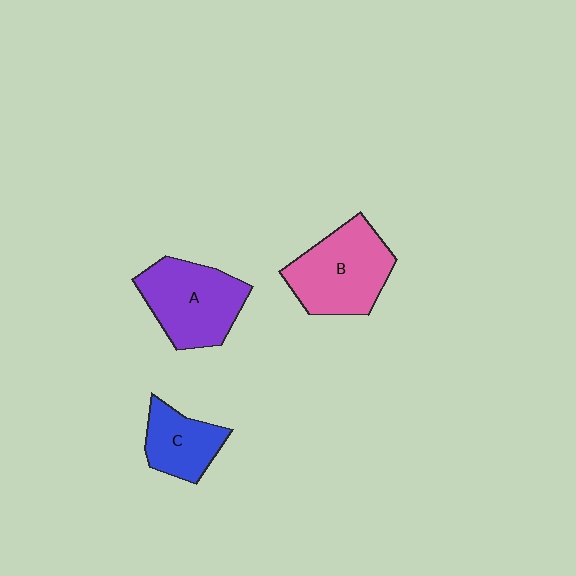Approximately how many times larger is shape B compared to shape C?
Approximately 1.7 times.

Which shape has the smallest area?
Shape C (blue).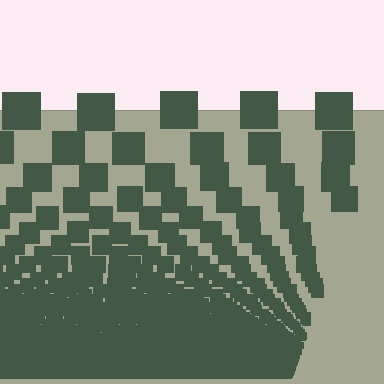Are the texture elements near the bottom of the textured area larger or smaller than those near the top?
Smaller. The gradient is inverted — elements near the bottom are smaller and denser.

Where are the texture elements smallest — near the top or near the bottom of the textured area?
Near the bottom.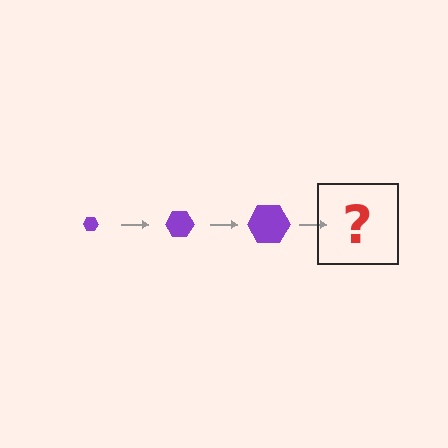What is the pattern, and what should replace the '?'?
The pattern is that the hexagon gets progressively larger each step. The '?' should be a purple hexagon, larger than the previous one.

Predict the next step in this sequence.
The next step is a purple hexagon, larger than the previous one.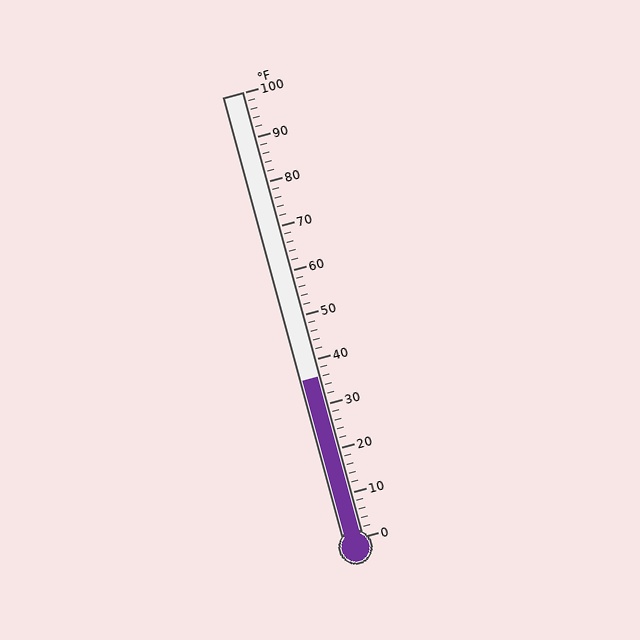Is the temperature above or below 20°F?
The temperature is above 20°F.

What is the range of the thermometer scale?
The thermometer scale ranges from 0°F to 100°F.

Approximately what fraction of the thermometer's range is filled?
The thermometer is filled to approximately 35% of its range.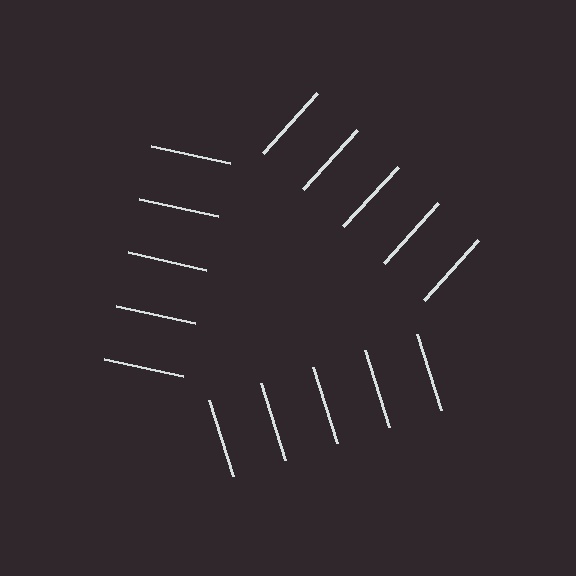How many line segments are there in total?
15 — 5 along each of the 3 edges.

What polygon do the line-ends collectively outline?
An illusory triangle — the line segments terminate on its edges but no continuous stroke is drawn.